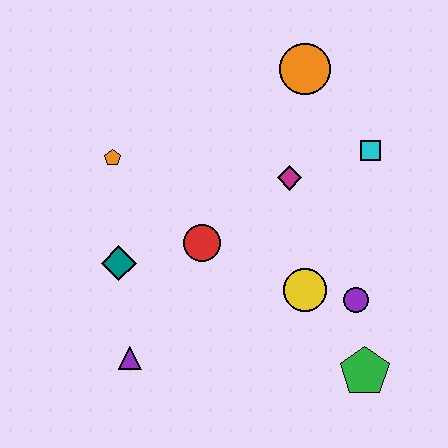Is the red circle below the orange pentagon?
Yes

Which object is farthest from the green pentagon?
The orange pentagon is farthest from the green pentagon.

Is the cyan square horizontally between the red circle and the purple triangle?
No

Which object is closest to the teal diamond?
The red circle is closest to the teal diamond.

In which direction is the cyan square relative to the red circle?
The cyan square is to the right of the red circle.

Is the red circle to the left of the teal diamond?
No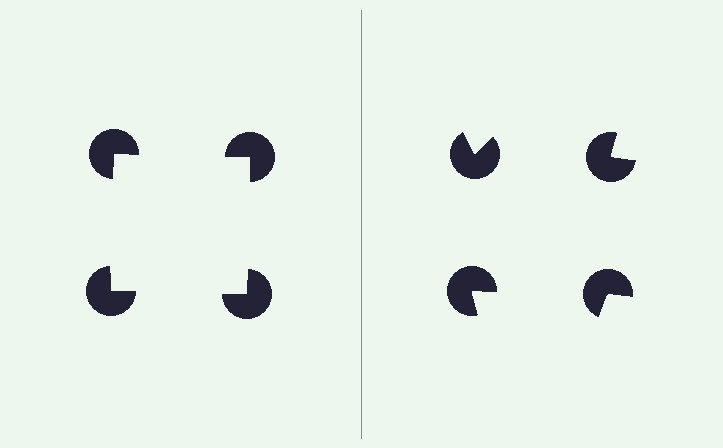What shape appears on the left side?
An illusory square.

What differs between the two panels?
The pac-man discs are positioned identically on both sides; only the wedge orientations differ. On the left they align to a square; on the right they are misaligned.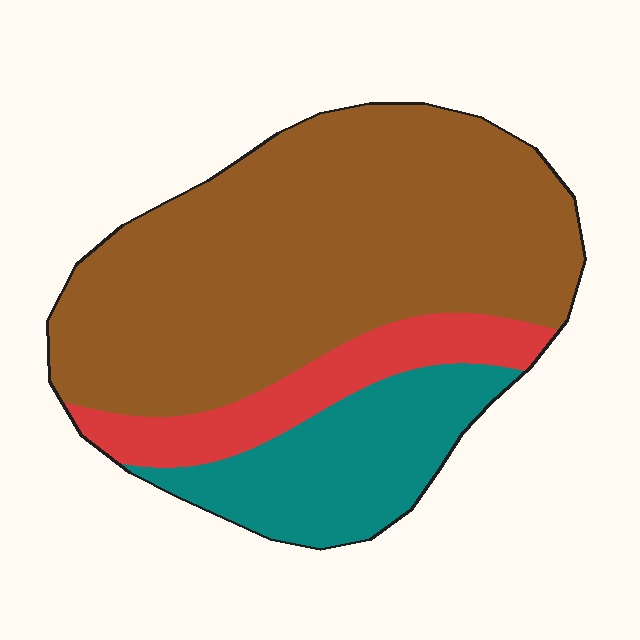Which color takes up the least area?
Red, at roughly 15%.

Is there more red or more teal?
Teal.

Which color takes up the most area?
Brown, at roughly 65%.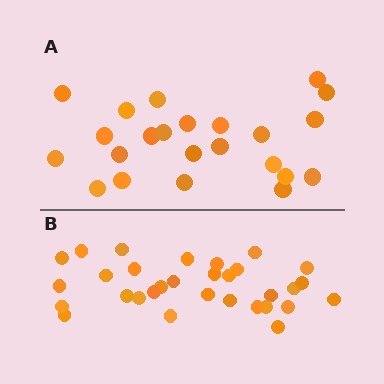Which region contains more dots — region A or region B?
Region B (the bottom region) has more dots.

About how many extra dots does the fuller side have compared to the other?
Region B has roughly 8 or so more dots than region A.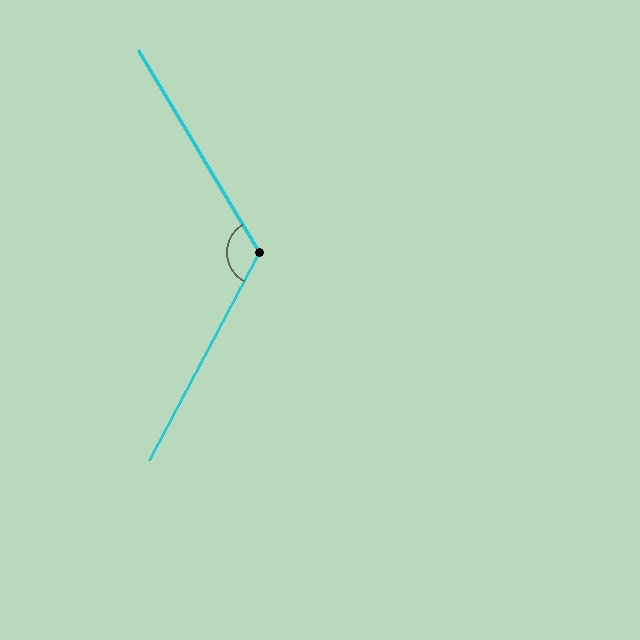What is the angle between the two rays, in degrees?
Approximately 121 degrees.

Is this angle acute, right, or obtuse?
It is obtuse.